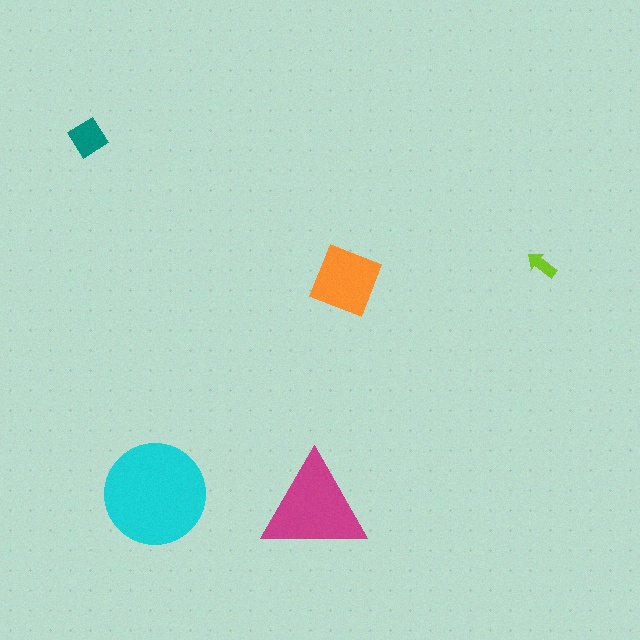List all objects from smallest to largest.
The lime arrow, the teal diamond, the orange diamond, the magenta triangle, the cyan circle.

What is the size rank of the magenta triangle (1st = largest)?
2nd.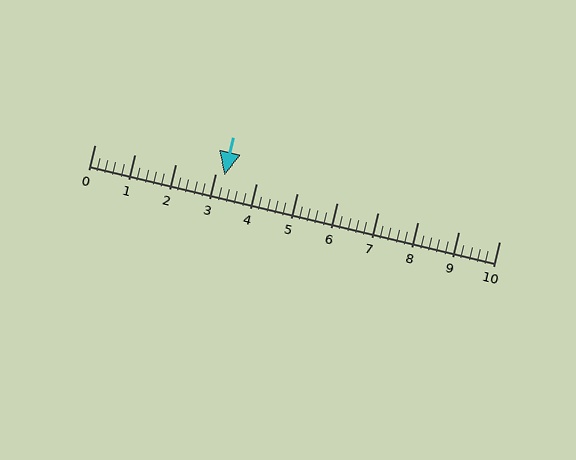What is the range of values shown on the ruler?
The ruler shows values from 0 to 10.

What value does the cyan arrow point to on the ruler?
The cyan arrow points to approximately 3.2.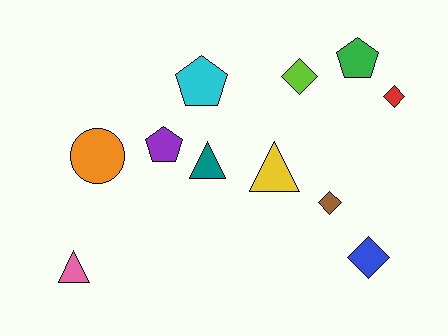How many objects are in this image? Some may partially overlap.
There are 11 objects.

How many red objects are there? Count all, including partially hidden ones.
There is 1 red object.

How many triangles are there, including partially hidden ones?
There are 3 triangles.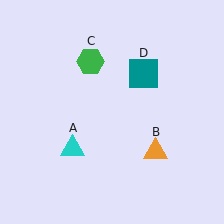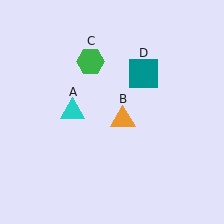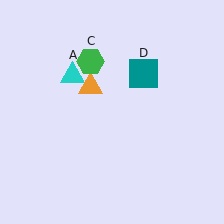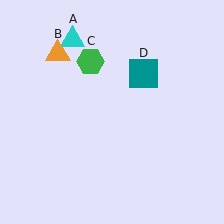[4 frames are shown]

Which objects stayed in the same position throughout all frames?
Green hexagon (object C) and teal square (object D) remained stationary.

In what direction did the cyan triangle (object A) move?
The cyan triangle (object A) moved up.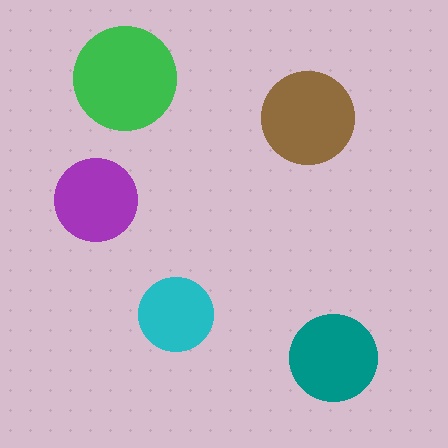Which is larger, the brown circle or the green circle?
The green one.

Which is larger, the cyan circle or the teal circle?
The teal one.